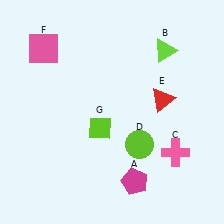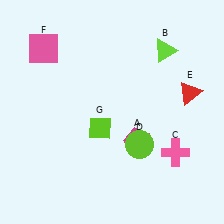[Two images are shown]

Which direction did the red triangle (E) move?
The red triangle (E) moved right.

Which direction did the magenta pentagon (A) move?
The magenta pentagon (A) moved up.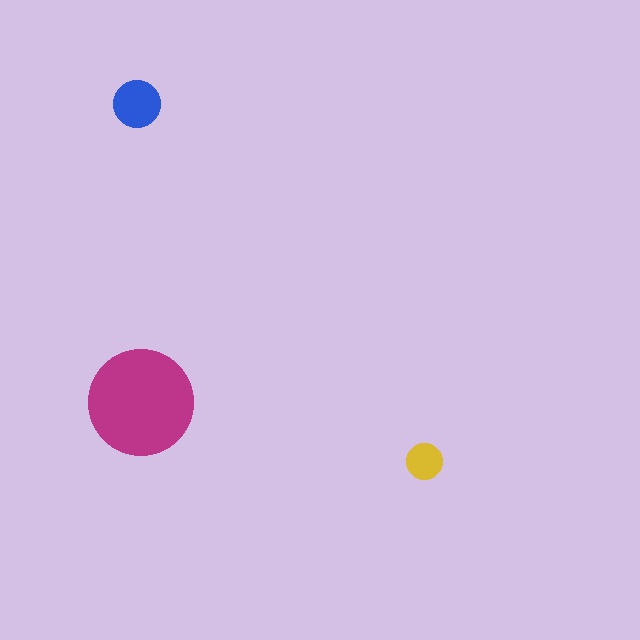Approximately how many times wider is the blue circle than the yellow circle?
About 1.5 times wider.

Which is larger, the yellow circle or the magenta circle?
The magenta one.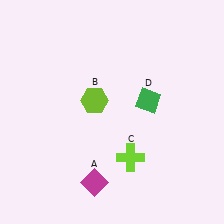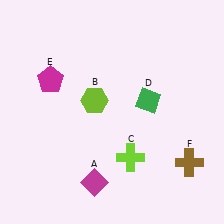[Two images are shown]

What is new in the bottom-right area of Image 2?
A brown cross (F) was added in the bottom-right area of Image 2.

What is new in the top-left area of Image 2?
A magenta pentagon (E) was added in the top-left area of Image 2.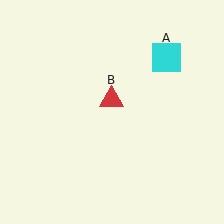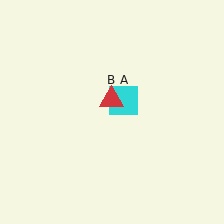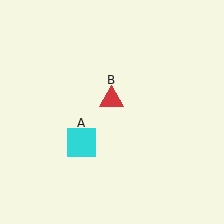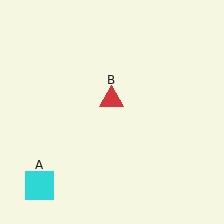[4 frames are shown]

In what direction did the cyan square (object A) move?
The cyan square (object A) moved down and to the left.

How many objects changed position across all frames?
1 object changed position: cyan square (object A).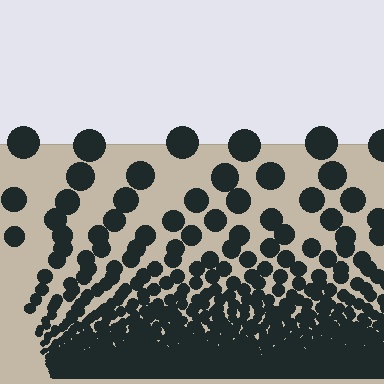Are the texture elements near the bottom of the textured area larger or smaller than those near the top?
Smaller. The gradient is inverted — elements near the bottom are smaller and denser.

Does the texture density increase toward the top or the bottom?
Density increases toward the bottom.